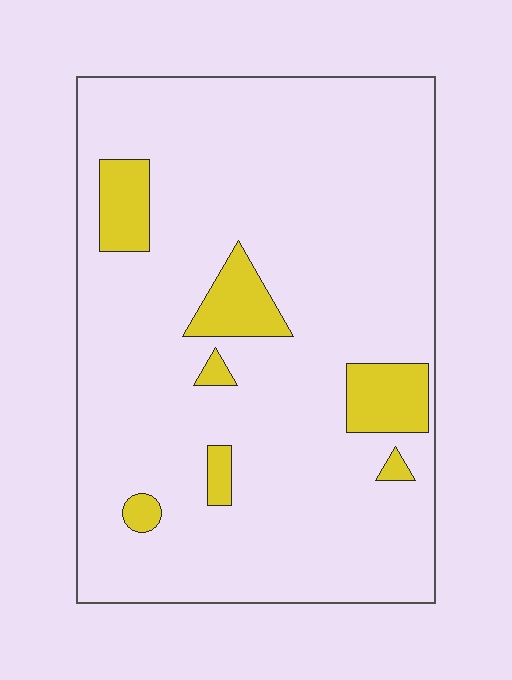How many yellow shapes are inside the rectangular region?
7.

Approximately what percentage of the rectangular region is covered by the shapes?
Approximately 10%.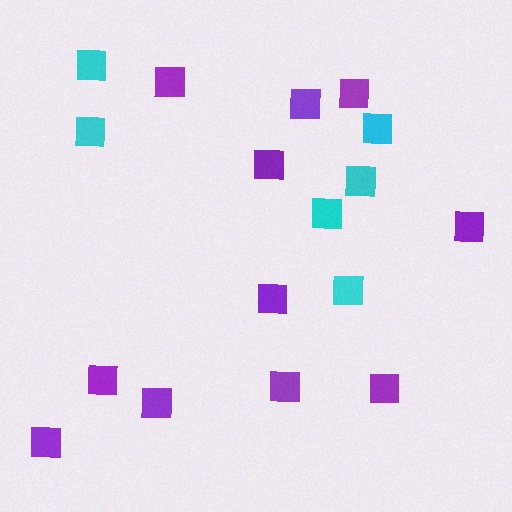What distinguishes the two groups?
There are 2 groups: one group of cyan squares (6) and one group of purple squares (11).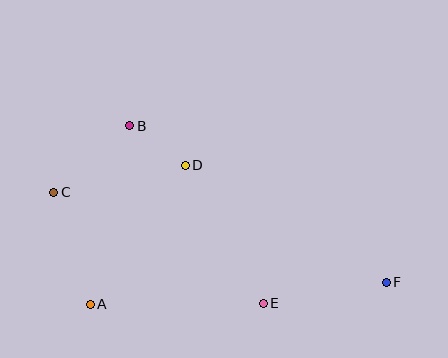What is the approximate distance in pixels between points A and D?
The distance between A and D is approximately 168 pixels.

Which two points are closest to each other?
Points B and D are closest to each other.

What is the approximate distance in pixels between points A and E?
The distance between A and E is approximately 173 pixels.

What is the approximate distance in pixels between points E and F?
The distance between E and F is approximately 125 pixels.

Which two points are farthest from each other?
Points C and F are farthest from each other.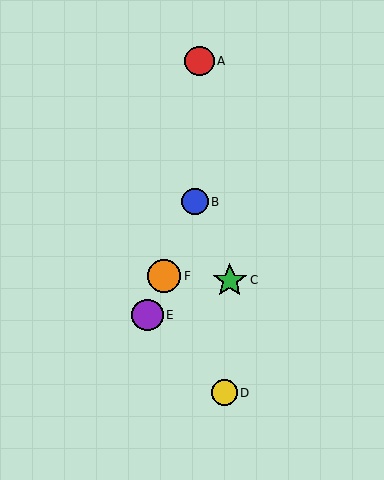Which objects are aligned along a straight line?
Objects B, E, F are aligned along a straight line.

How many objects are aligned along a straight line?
3 objects (B, E, F) are aligned along a straight line.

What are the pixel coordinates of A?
Object A is at (199, 61).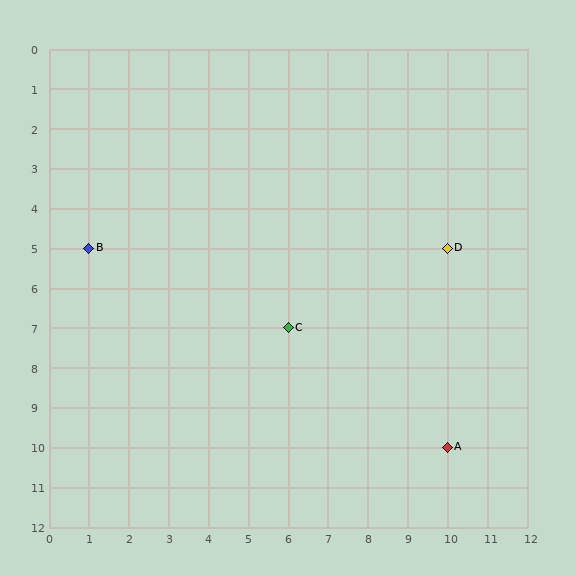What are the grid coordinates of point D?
Point D is at grid coordinates (10, 5).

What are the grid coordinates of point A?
Point A is at grid coordinates (10, 10).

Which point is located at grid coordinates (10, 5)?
Point D is at (10, 5).